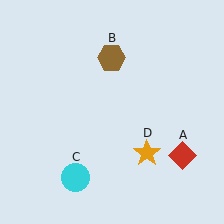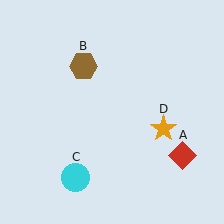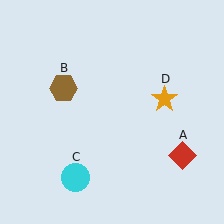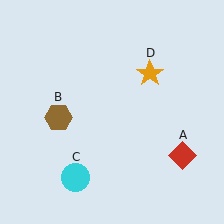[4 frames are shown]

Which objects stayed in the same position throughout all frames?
Red diamond (object A) and cyan circle (object C) remained stationary.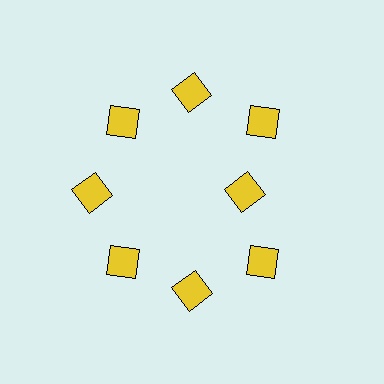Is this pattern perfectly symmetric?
No. The 8 yellow diamonds are arranged in a ring, but one element near the 3 o'clock position is pulled inward toward the center, breaking the 8-fold rotational symmetry.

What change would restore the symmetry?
The symmetry would be restored by moving it outward, back onto the ring so that all 8 diamonds sit at equal angles and equal distance from the center.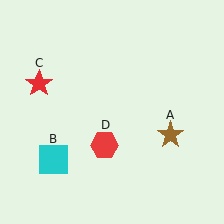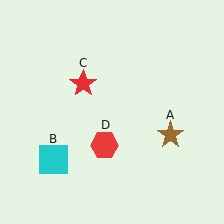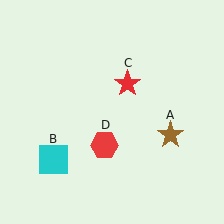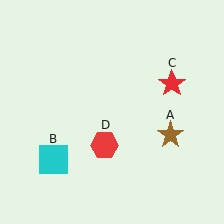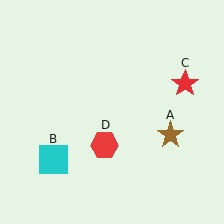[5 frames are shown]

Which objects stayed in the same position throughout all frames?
Brown star (object A) and cyan square (object B) and red hexagon (object D) remained stationary.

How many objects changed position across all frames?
1 object changed position: red star (object C).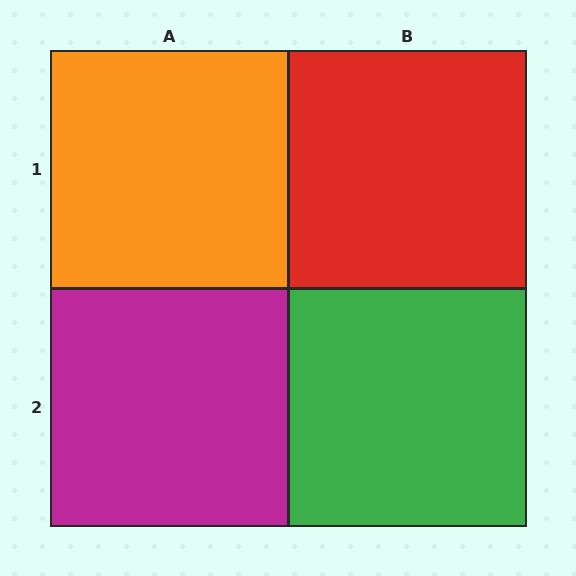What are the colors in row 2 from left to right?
Magenta, green.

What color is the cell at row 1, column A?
Orange.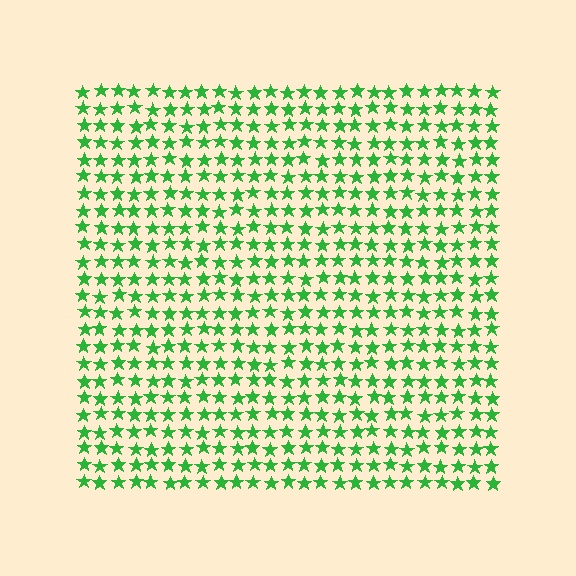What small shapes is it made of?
It is made of small stars.